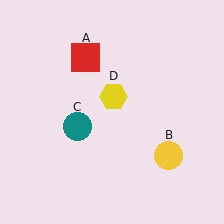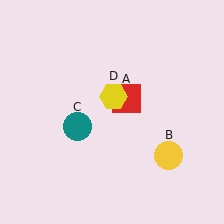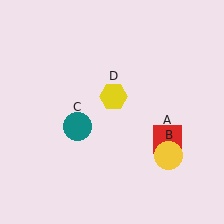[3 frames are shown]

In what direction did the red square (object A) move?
The red square (object A) moved down and to the right.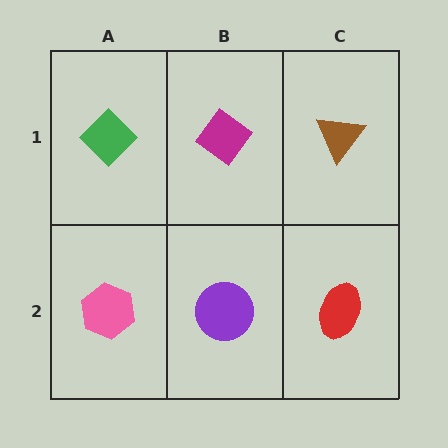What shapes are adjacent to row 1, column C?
A red ellipse (row 2, column C), a magenta diamond (row 1, column B).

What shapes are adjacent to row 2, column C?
A brown triangle (row 1, column C), a purple circle (row 2, column B).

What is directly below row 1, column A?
A pink hexagon.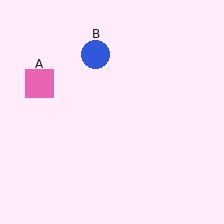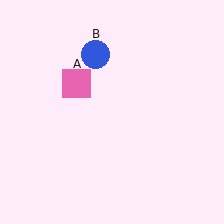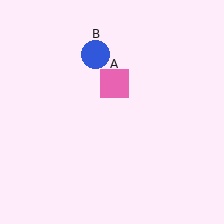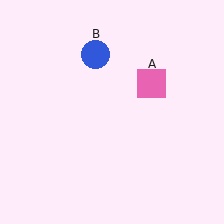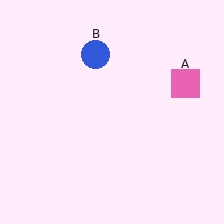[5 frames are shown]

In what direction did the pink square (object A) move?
The pink square (object A) moved right.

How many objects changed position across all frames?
1 object changed position: pink square (object A).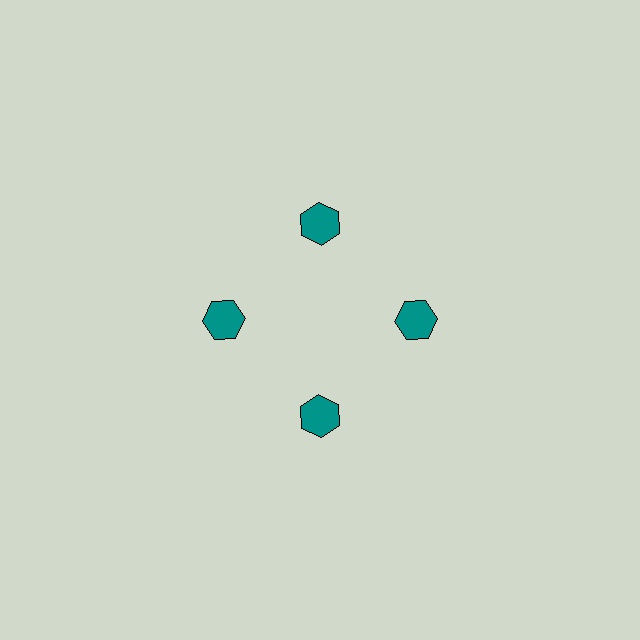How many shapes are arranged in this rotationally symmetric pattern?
There are 4 shapes, arranged in 4 groups of 1.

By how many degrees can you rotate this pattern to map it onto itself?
The pattern maps onto itself every 90 degrees of rotation.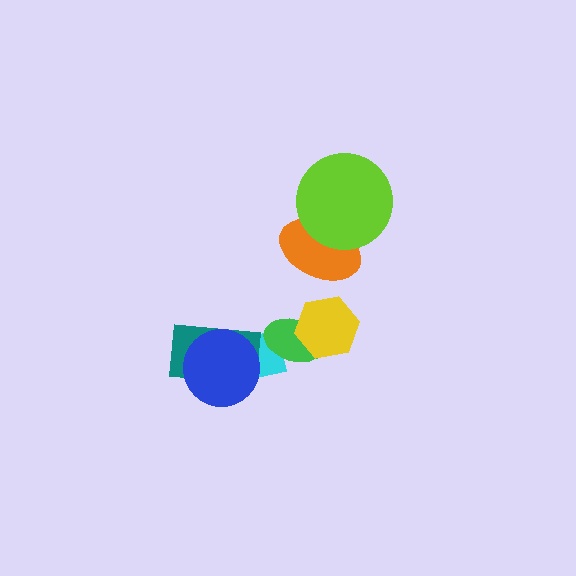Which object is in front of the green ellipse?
The yellow hexagon is in front of the green ellipse.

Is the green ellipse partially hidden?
Yes, it is partially covered by another shape.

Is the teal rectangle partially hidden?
Yes, it is partially covered by another shape.